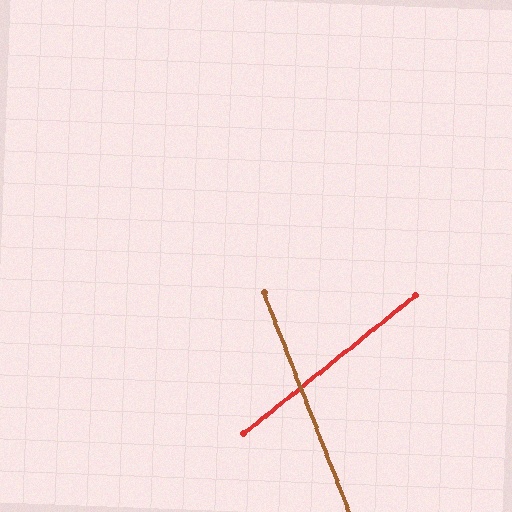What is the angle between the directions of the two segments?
Approximately 73 degrees.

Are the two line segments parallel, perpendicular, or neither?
Neither parallel nor perpendicular — they differ by about 73°.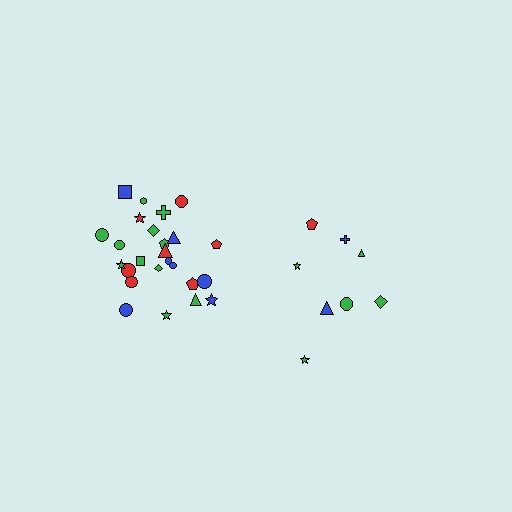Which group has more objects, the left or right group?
The left group.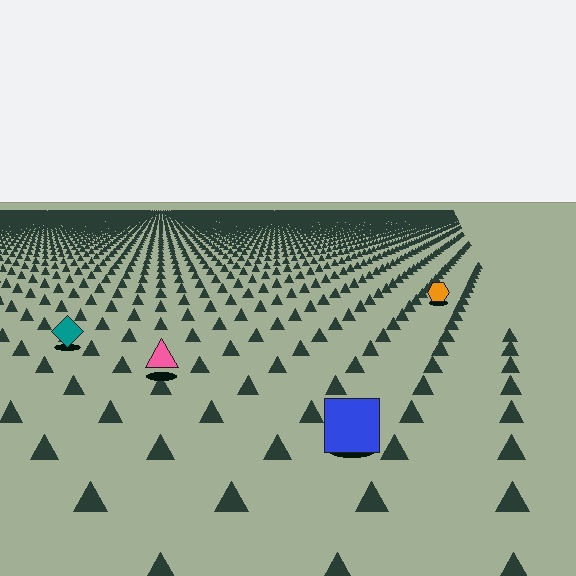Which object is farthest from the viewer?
The orange hexagon is farthest from the viewer. It appears smaller and the ground texture around it is denser.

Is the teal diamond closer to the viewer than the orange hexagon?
Yes. The teal diamond is closer — you can tell from the texture gradient: the ground texture is coarser near it.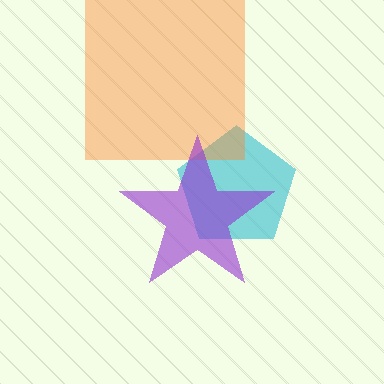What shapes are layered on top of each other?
The layered shapes are: a cyan pentagon, an orange square, a purple star.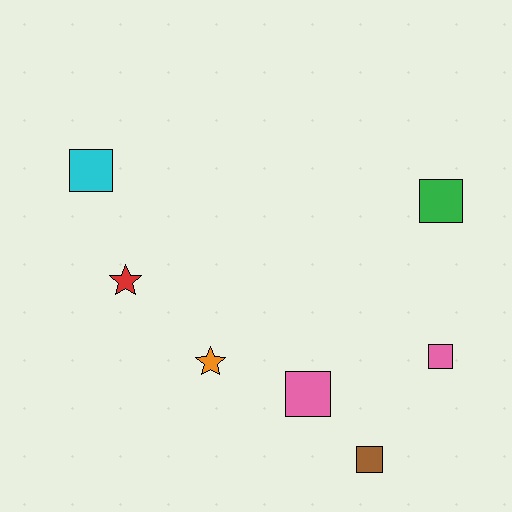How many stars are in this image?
There are 2 stars.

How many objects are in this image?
There are 7 objects.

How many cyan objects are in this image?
There is 1 cyan object.